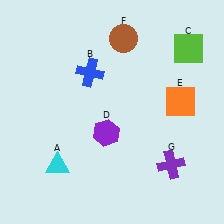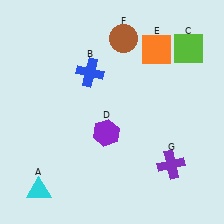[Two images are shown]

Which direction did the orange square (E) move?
The orange square (E) moved up.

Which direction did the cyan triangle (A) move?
The cyan triangle (A) moved down.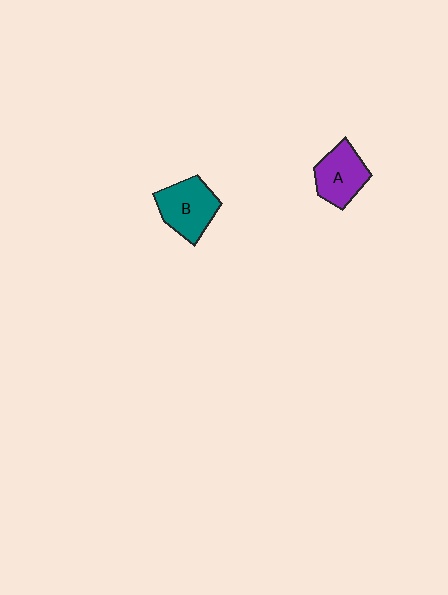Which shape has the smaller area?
Shape A (purple).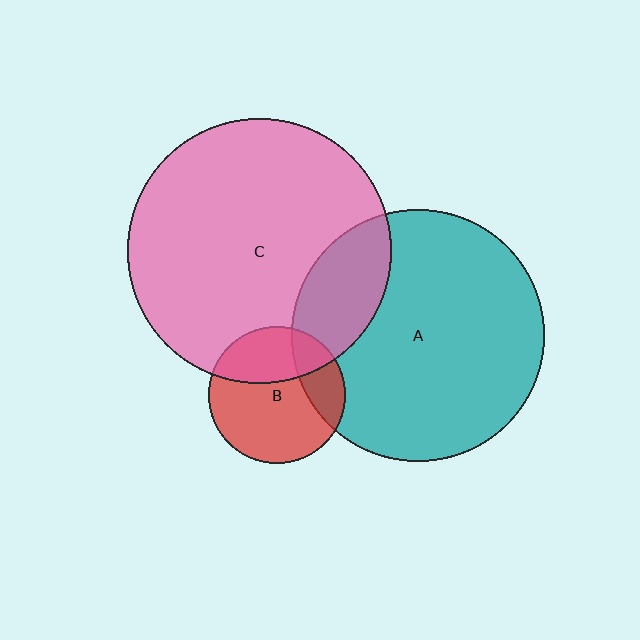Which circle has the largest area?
Circle C (pink).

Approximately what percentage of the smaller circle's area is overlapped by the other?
Approximately 35%.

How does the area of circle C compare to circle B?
Approximately 3.7 times.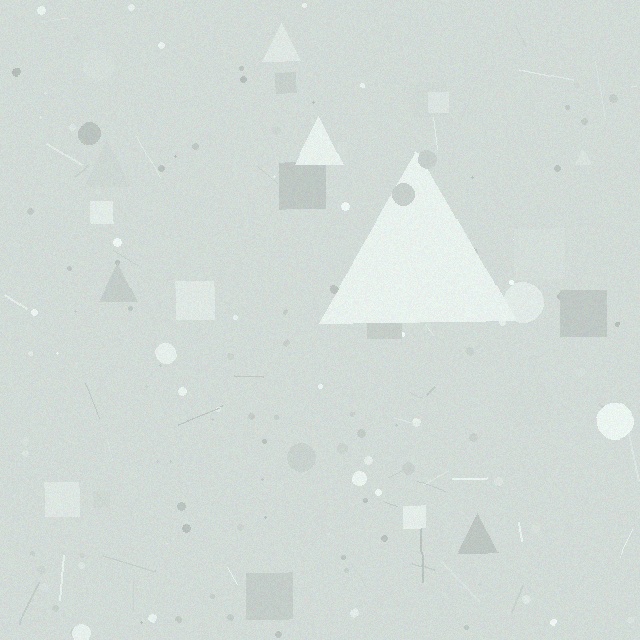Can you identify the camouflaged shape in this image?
The camouflaged shape is a triangle.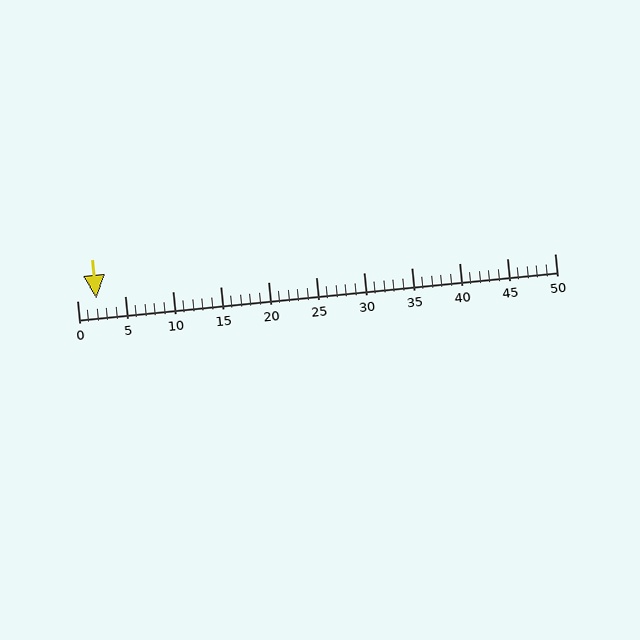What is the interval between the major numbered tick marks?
The major tick marks are spaced 5 units apart.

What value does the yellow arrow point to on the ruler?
The yellow arrow points to approximately 2.